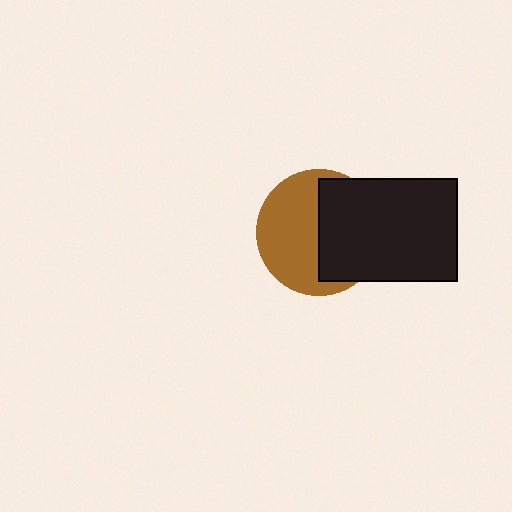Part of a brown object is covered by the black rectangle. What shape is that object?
It is a circle.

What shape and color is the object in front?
The object in front is a black rectangle.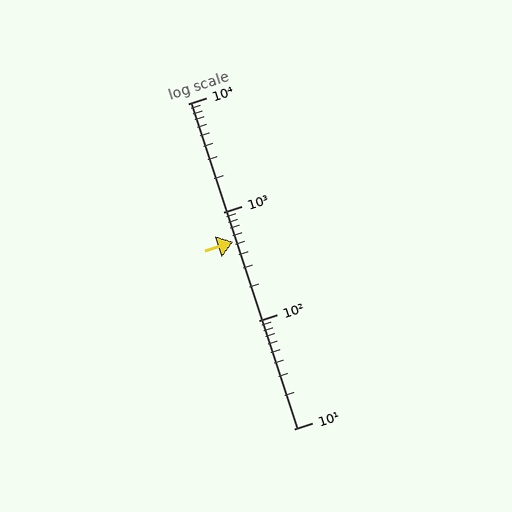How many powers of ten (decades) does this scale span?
The scale spans 3 decades, from 10 to 10000.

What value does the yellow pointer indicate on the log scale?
The pointer indicates approximately 530.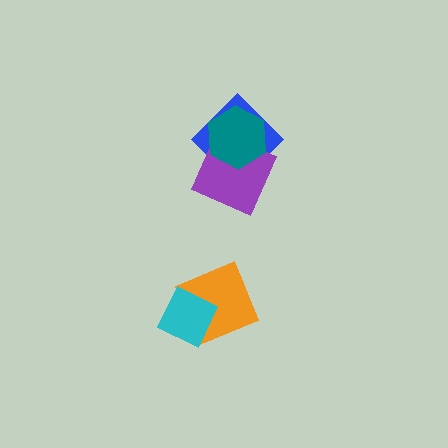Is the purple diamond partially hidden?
Yes, it is partially covered by another shape.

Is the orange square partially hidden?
Yes, it is partially covered by another shape.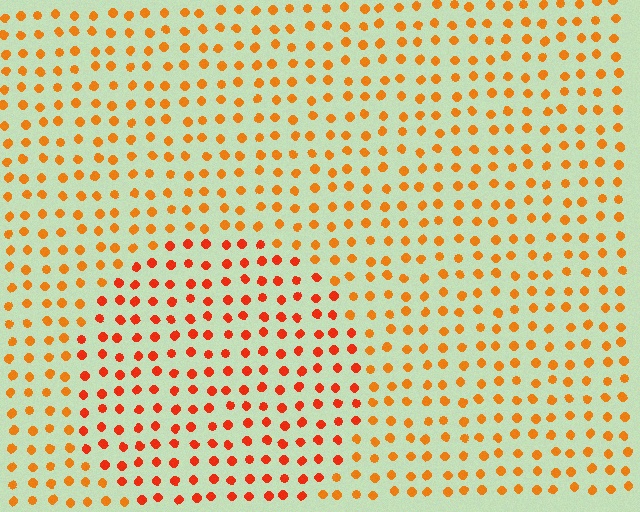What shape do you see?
I see a circle.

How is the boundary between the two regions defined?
The boundary is defined purely by a slight shift in hue (about 23 degrees). Spacing, size, and orientation are identical on both sides.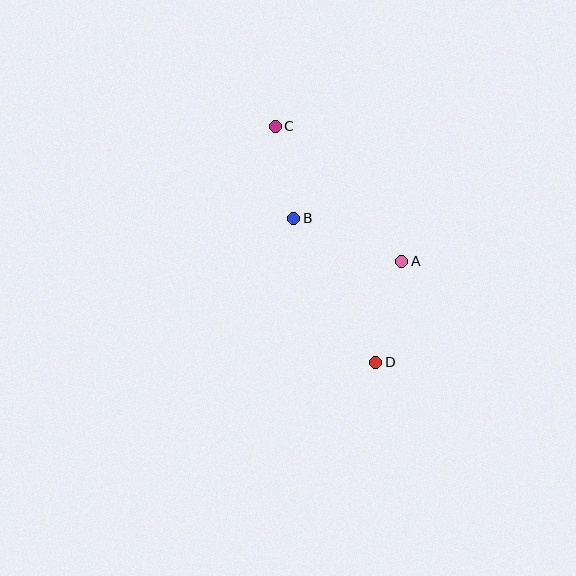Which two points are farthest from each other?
Points C and D are farthest from each other.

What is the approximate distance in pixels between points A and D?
The distance between A and D is approximately 104 pixels.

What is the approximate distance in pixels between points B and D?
The distance between B and D is approximately 166 pixels.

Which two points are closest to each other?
Points B and C are closest to each other.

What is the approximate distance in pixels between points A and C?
The distance between A and C is approximately 185 pixels.